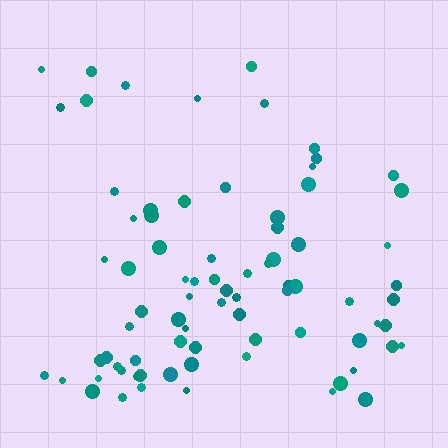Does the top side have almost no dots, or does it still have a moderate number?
Still a moderate number, just noticeably fewer than the bottom.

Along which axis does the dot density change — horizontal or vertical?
Vertical.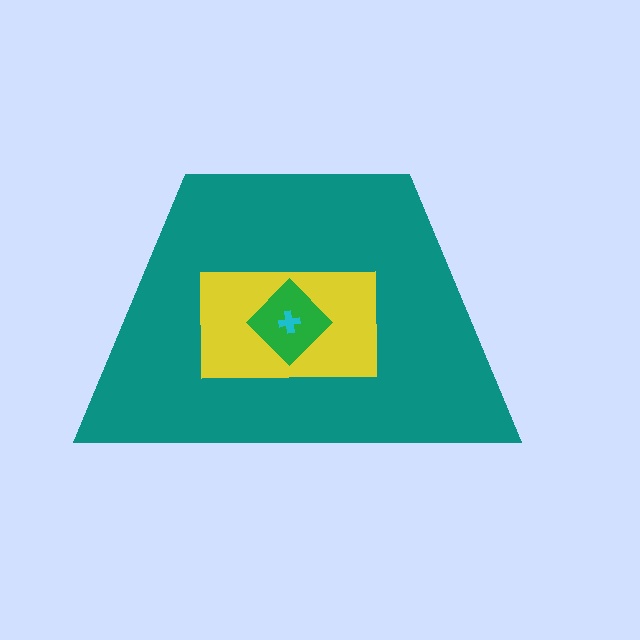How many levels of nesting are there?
4.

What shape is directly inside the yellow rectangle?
The green diamond.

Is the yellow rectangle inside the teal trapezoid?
Yes.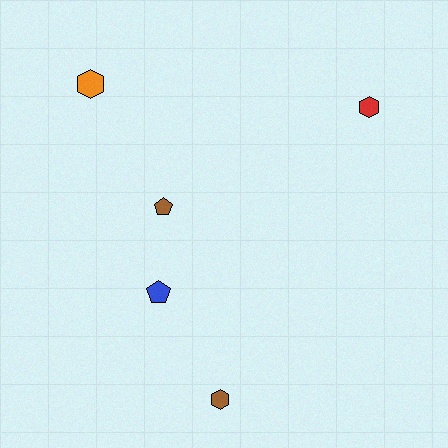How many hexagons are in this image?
There are 3 hexagons.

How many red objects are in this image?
There is 1 red object.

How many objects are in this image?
There are 5 objects.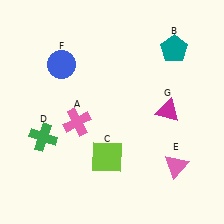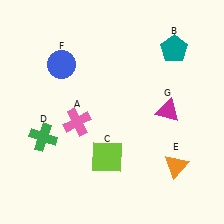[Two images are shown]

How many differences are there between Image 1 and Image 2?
There is 1 difference between the two images.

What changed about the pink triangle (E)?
In Image 1, E is pink. In Image 2, it changed to orange.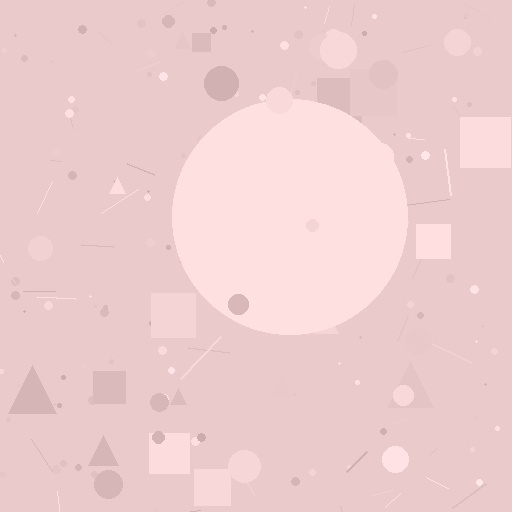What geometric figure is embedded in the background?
A circle is embedded in the background.